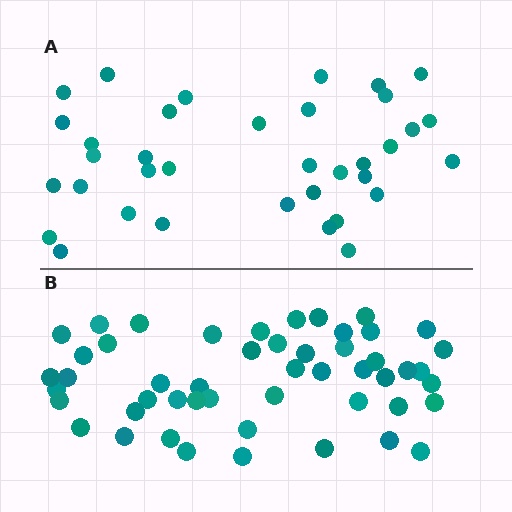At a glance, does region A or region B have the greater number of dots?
Region B (the bottom region) has more dots.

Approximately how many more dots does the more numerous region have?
Region B has approximately 15 more dots than region A.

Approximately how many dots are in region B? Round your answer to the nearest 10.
About 50 dots.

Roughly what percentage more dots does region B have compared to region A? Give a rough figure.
About 40% more.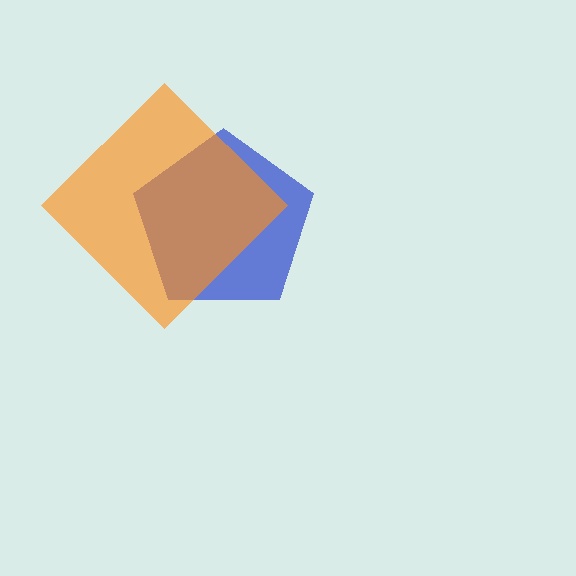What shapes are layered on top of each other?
The layered shapes are: a blue pentagon, an orange diamond.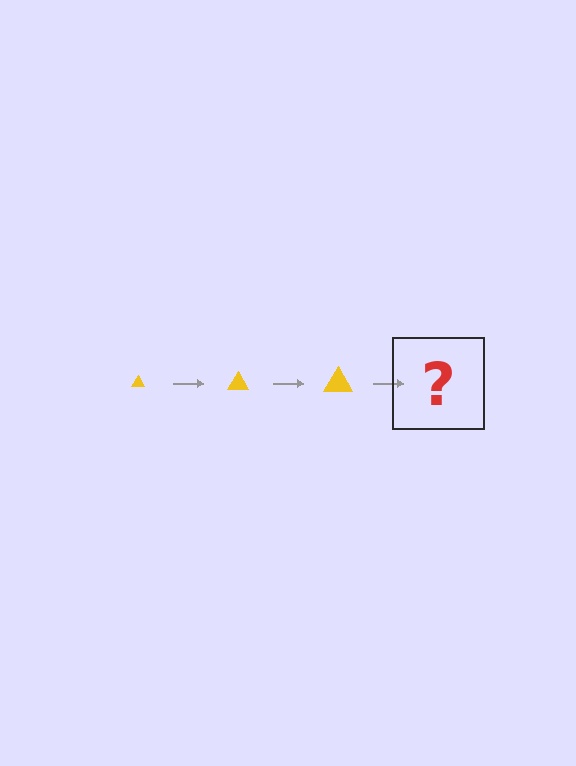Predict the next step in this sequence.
The next step is a yellow triangle, larger than the previous one.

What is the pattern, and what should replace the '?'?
The pattern is that the triangle gets progressively larger each step. The '?' should be a yellow triangle, larger than the previous one.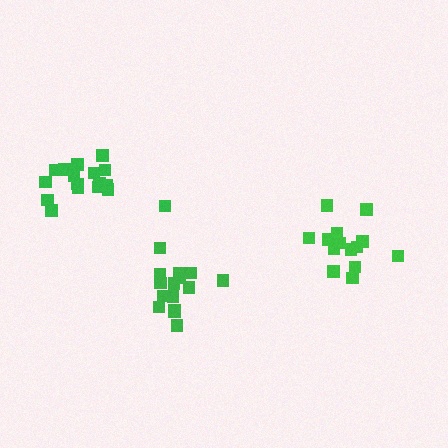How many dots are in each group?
Group 1: 14 dots, Group 2: 15 dots, Group 3: 17 dots (46 total).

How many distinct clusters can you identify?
There are 3 distinct clusters.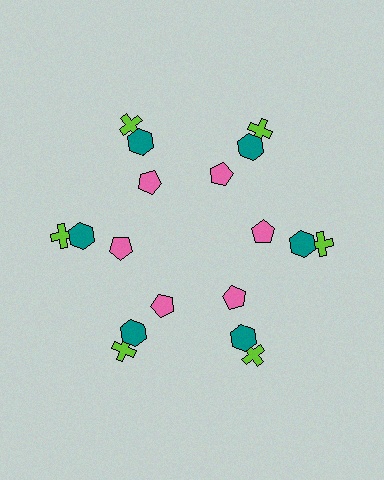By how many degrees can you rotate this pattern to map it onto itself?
The pattern maps onto itself every 60 degrees of rotation.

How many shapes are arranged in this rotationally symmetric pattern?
There are 18 shapes, arranged in 6 groups of 3.